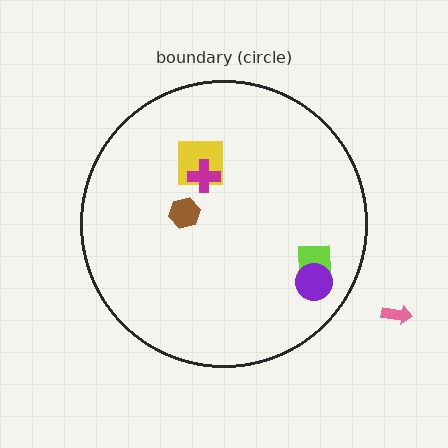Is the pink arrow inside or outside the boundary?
Outside.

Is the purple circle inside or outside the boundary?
Inside.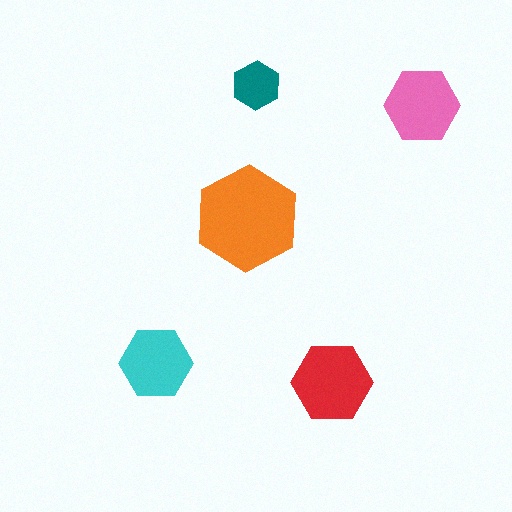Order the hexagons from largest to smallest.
the orange one, the red one, the pink one, the cyan one, the teal one.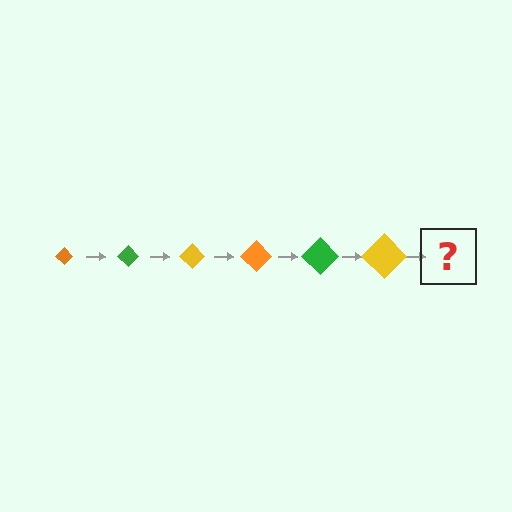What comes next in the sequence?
The next element should be an orange diamond, larger than the previous one.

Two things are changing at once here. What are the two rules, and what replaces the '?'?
The two rules are that the diamond grows larger each step and the color cycles through orange, green, and yellow. The '?' should be an orange diamond, larger than the previous one.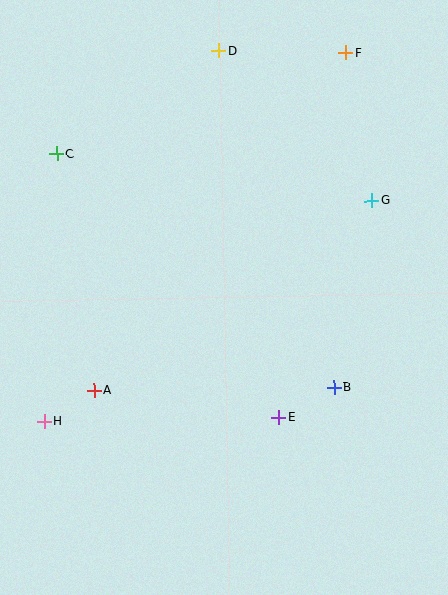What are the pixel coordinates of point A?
Point A is at (94, 391).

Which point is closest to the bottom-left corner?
Point H is closest to the bottom-left corner.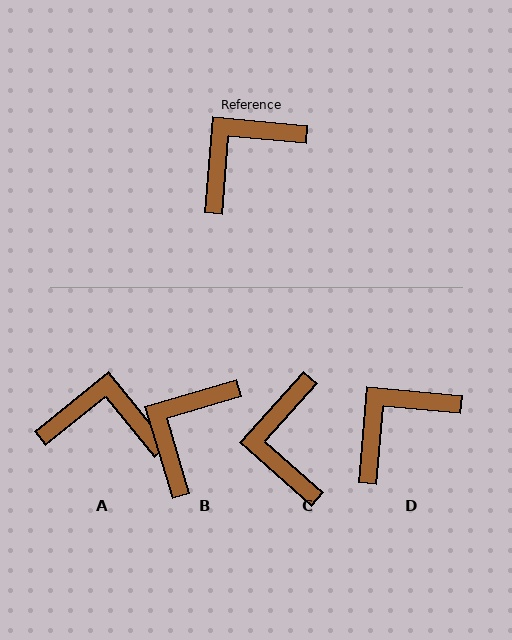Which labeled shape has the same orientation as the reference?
D.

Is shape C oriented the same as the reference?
No, it is off by about 53 degrees.